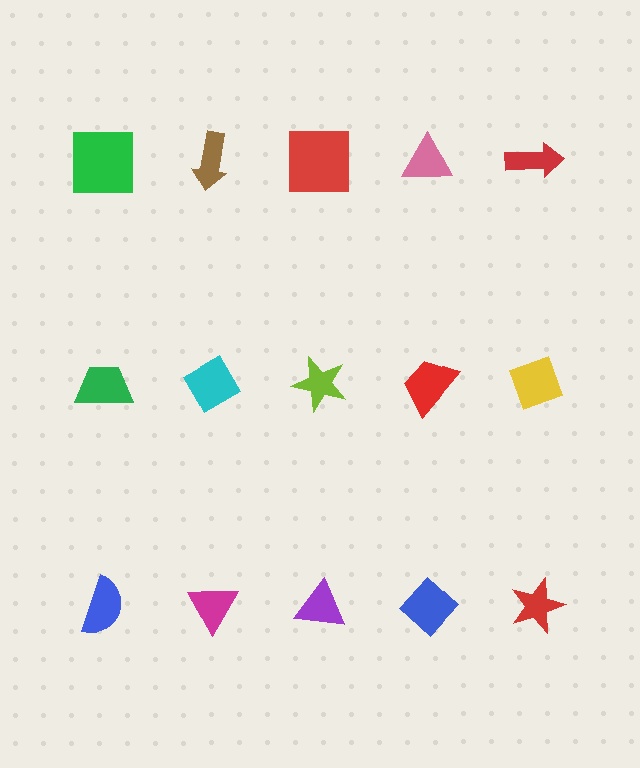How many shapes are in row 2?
5 shapes.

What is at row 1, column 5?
A red arrow.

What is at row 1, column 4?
A pink triangle.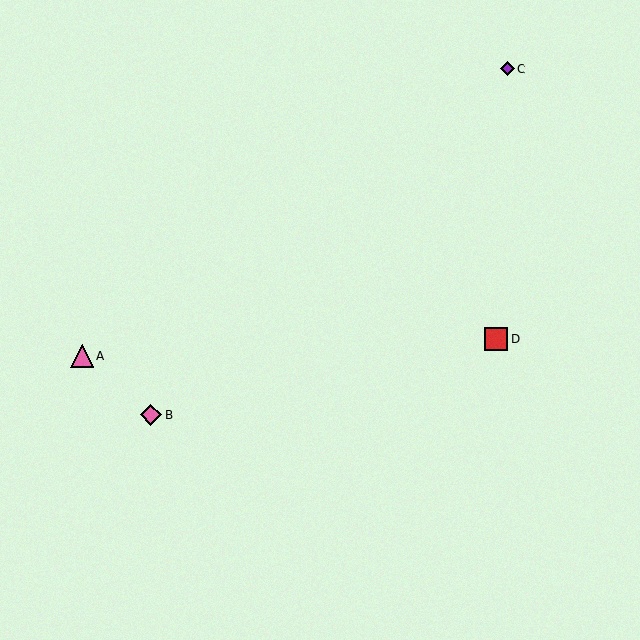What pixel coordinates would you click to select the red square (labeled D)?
Click at (496, 339) to select the red square D.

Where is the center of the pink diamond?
The center of the pink diamond is at (151, 415).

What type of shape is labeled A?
Shape A is a pink triangle.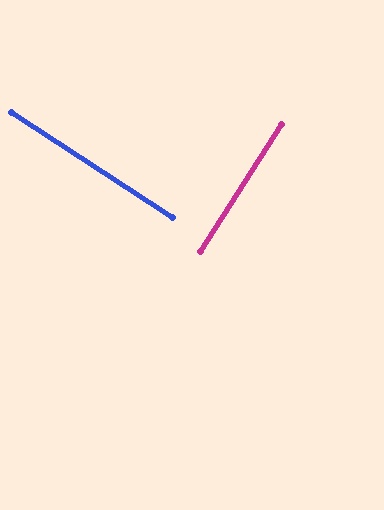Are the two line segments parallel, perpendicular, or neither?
Perpendicular — they meet at approximately 89°.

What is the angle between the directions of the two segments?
Approximately 89 degrees.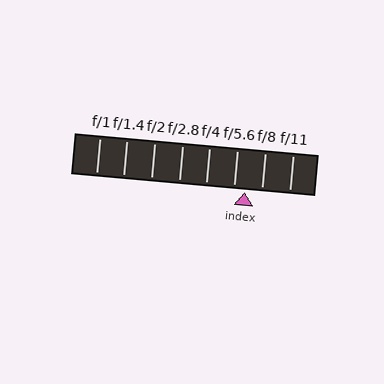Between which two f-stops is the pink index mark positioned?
The index mark is between f/5.6 and f/8.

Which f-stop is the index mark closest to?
The index mark is closest to f/5.6.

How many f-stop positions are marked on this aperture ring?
There are 8 f-stop positions marked.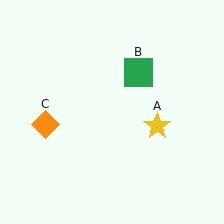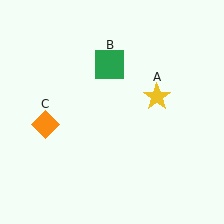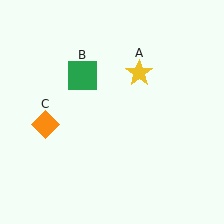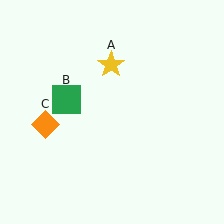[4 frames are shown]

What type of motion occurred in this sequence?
The yellow star (object A), green square (object B) rotated counterclockwise around the center of the scene.